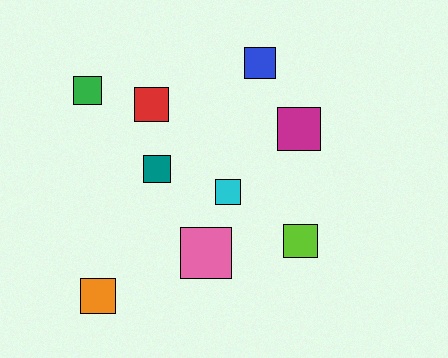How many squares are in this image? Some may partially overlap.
There are 9 squares.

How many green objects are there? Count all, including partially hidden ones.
There is 1 green object.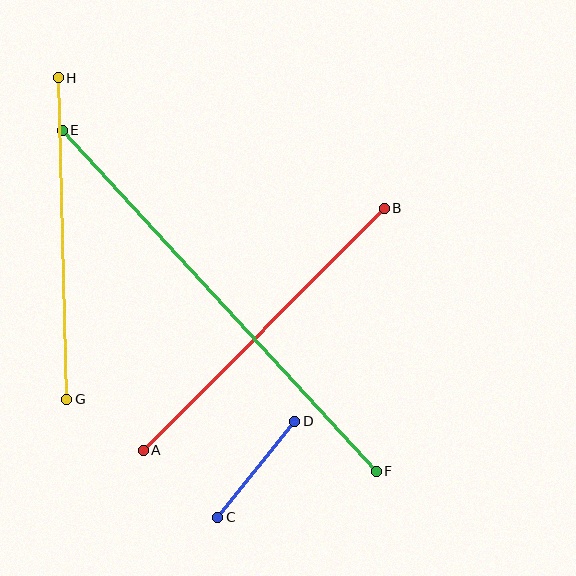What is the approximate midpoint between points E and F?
The midpoint is at approximately (219, 301) pixels.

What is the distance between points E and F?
The distance is approximately 463 pixels.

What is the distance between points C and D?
The distance is approximately 123 pixels.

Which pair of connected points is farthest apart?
Points E and F are farthest apart.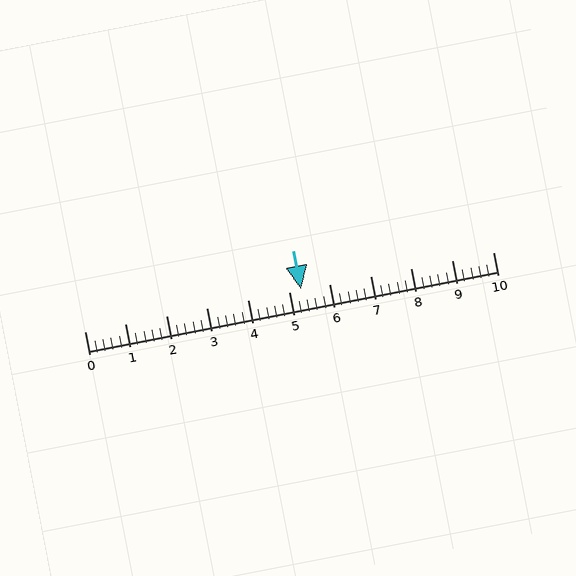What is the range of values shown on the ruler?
The ruler shows values from 0 to 10.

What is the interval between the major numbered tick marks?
The major tick marks are spaced 1 units apart.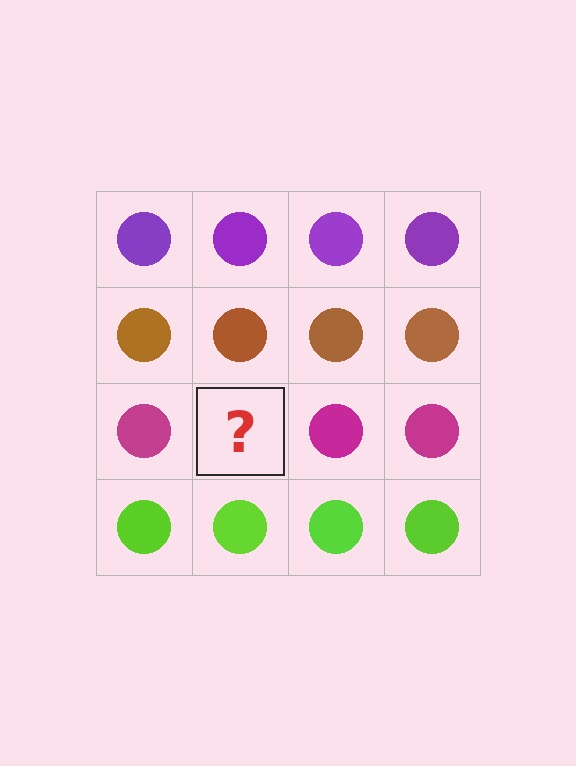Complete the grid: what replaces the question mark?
The question mark should be replaced with a magenta circle.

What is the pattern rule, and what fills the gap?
The rule is that each row has a consistent color. The gap should be filled with a magenta circle.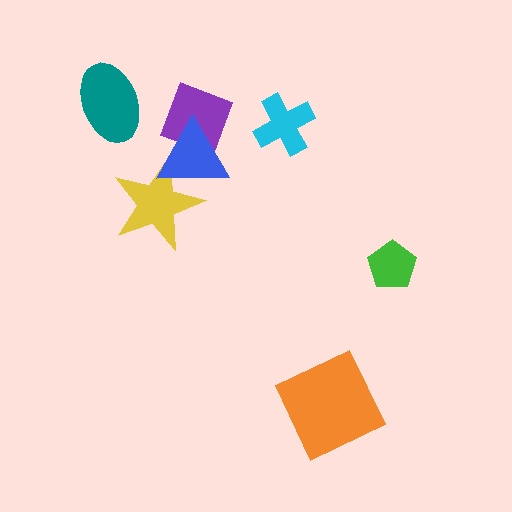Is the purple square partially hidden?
Yes, it is partially covered by another shape.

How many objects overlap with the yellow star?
1 object overlaps with the yellow star.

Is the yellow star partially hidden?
Yes, it is partially covered by another shape.